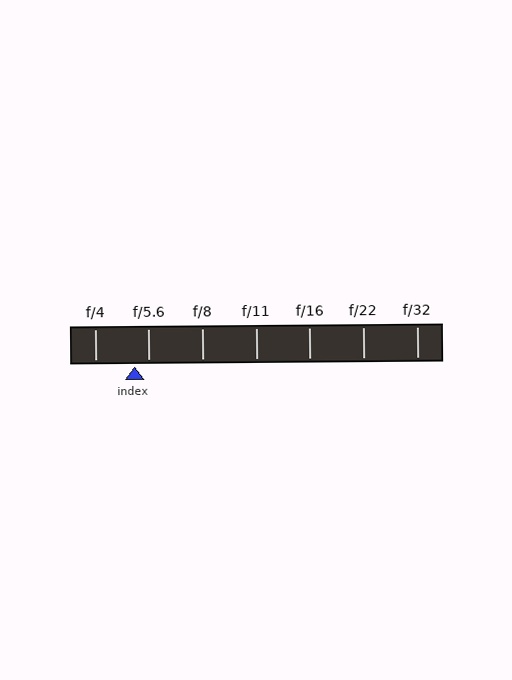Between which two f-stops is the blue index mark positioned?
The index mark is between f/4 and f/5.6.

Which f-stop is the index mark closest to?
The index mark is closest to f/5.6.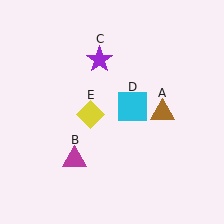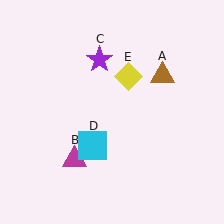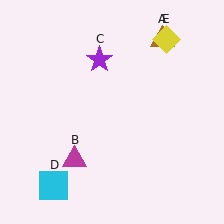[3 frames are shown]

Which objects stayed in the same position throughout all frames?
Magenta triangle (object B) and purple star (object C) remained stationary.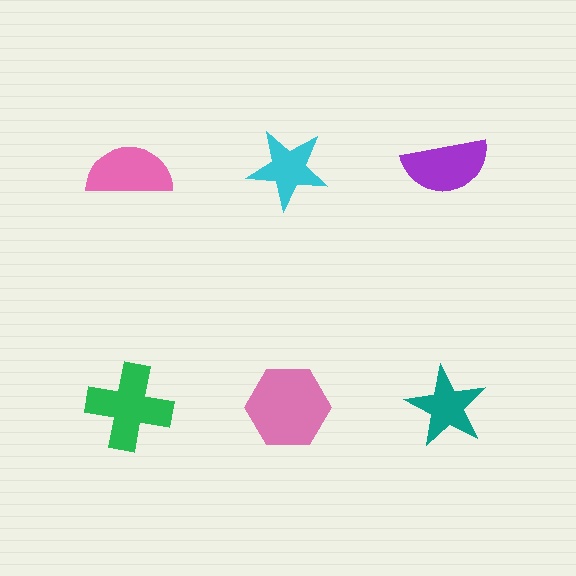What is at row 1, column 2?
A cyan star.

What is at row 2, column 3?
A teal star.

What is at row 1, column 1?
A pink semicircle.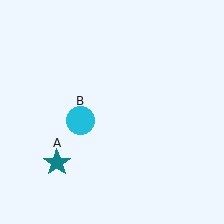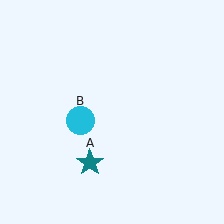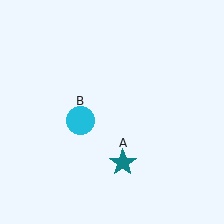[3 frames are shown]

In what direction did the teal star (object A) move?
The teal star (object A) moved right.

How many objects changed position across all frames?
1 object changed position: teal star (object A).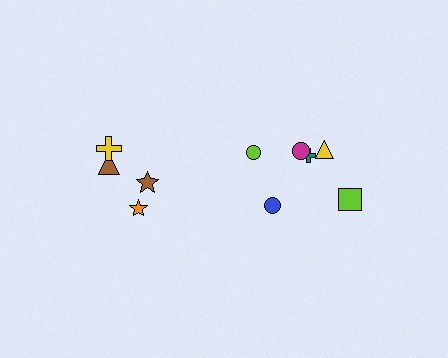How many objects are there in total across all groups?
There are 10 objects.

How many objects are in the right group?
There are 6 objects.